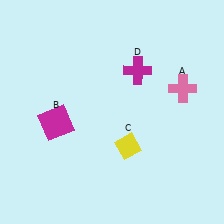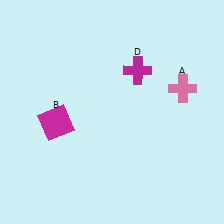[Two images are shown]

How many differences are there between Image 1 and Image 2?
There is 1 difference between the two images.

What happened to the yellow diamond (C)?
The yellow diamond (C) was removed in Image 2. It was in the bottom-right area of Image 1.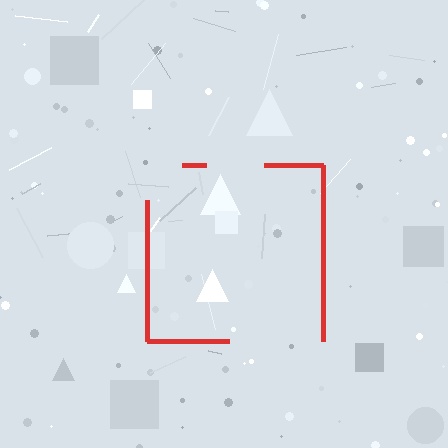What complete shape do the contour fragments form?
The contour fragments form a square.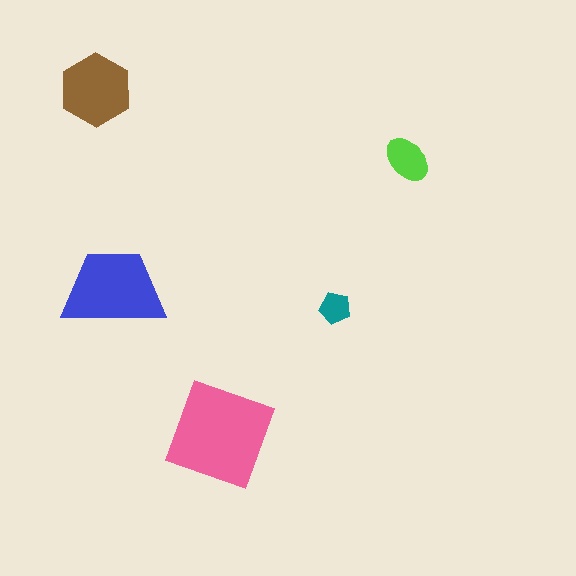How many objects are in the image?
There are 5 objects in the image.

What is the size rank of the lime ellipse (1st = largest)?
4th.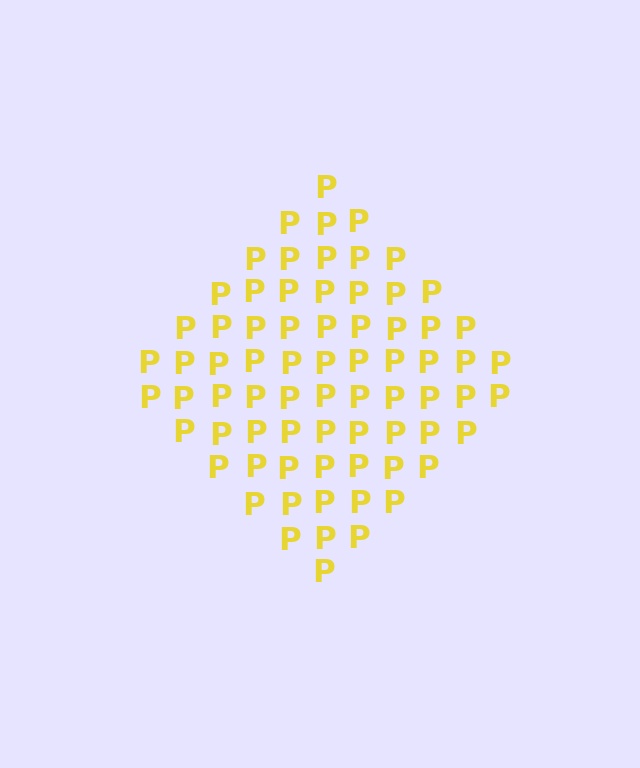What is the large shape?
The large shape is a diamond.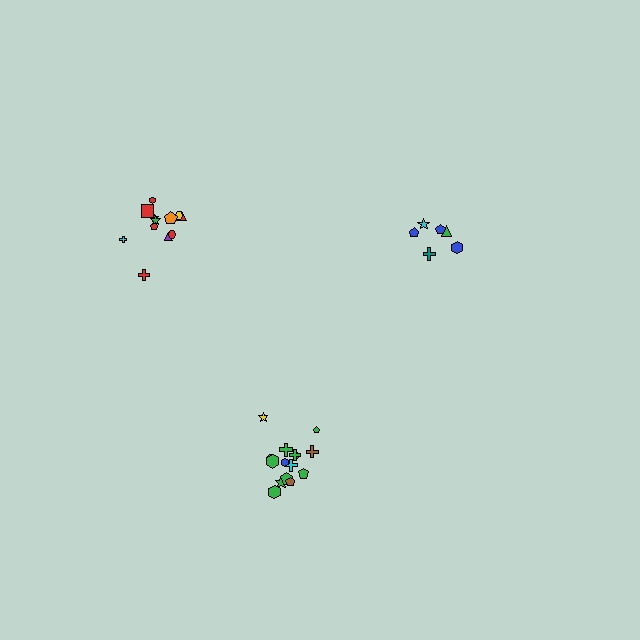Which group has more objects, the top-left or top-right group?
The top-left group.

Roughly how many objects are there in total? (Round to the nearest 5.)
Roughly 35 objects in total.